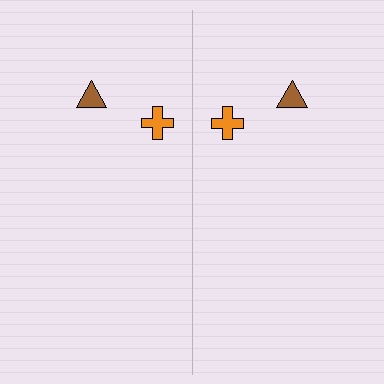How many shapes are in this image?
There are 4 shapes in this image.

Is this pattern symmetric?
Yes, this pattern has bilateral (reflection) symmetry.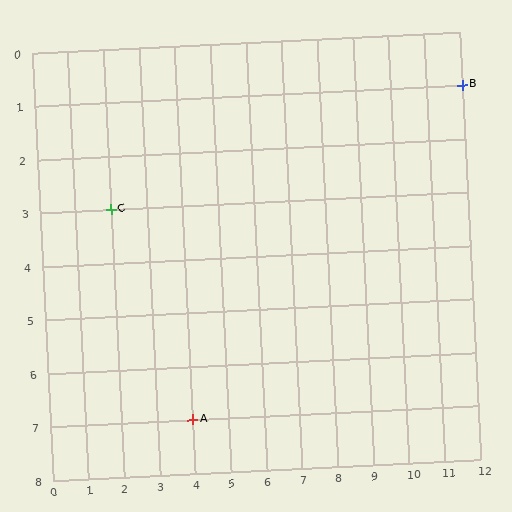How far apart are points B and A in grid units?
Points B and A are 8 columns and 6 rows apart (about 10.0 grid units diagonally).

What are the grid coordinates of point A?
Point A is at grid coordinates (4, 7).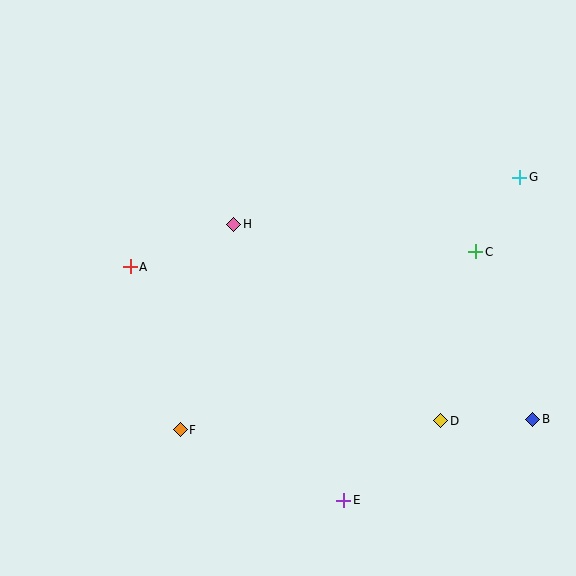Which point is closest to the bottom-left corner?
Point F is closest to the bottom-left corner.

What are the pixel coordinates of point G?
Point G is at (520, 177).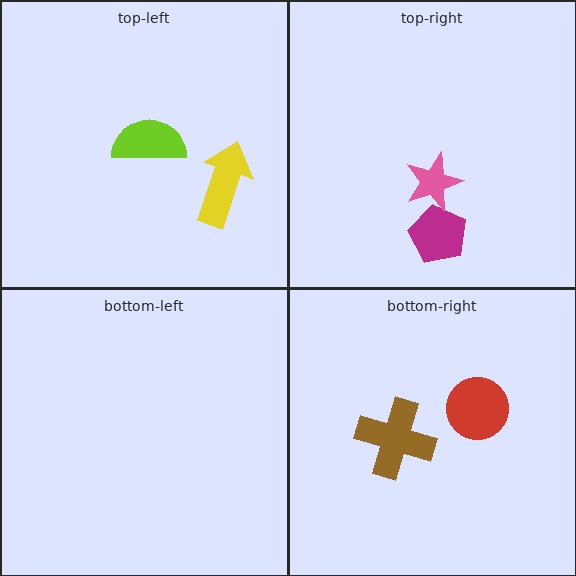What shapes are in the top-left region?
The yellow arrow, the lime semicircle.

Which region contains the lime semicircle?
The top-left region.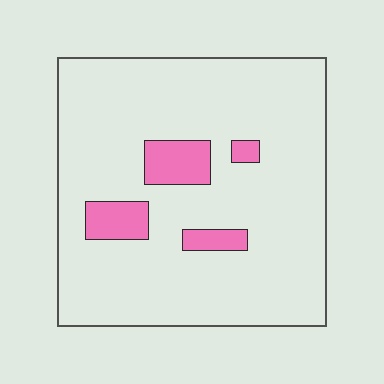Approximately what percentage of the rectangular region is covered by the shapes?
Approximately 10%.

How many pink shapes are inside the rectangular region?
4.